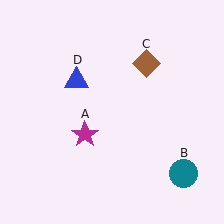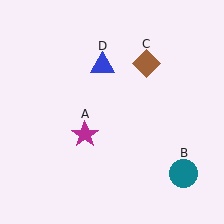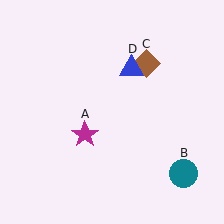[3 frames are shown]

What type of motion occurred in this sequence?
The blue triangle (object D) rotated clockwise around the center of the scene.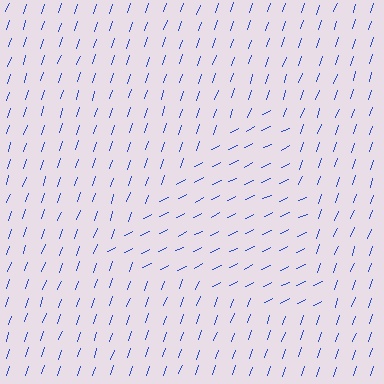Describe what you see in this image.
The image is filled with small blue line segments. A triangle region in the image has lines oriented differently from the surrounding lines, creating a visible texture boundary.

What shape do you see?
I see a triangle.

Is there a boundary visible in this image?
Yes, there is a texture boundary formed by a change in line orientation.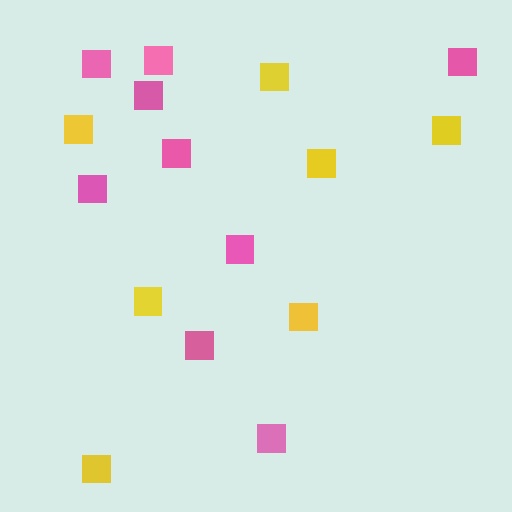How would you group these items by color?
There are 2 groups: one group of pink squares (9) and one group of yellow squares (7).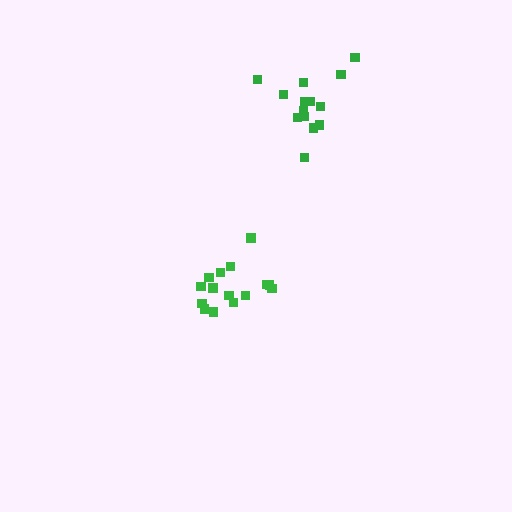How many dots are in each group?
Group 1: 14 dots, Group 2: 15 dots (29 total).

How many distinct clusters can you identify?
There are 2 distinct clusters.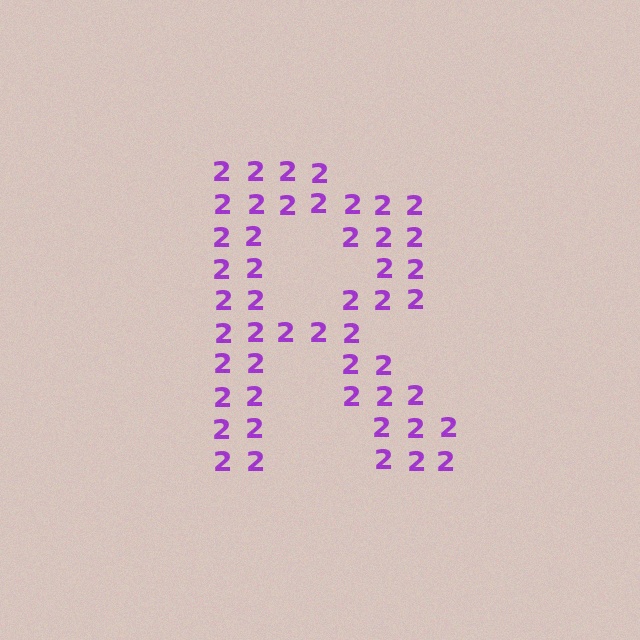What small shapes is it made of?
It is made of small digit 2's.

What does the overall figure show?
The overall figure shows the letter R.